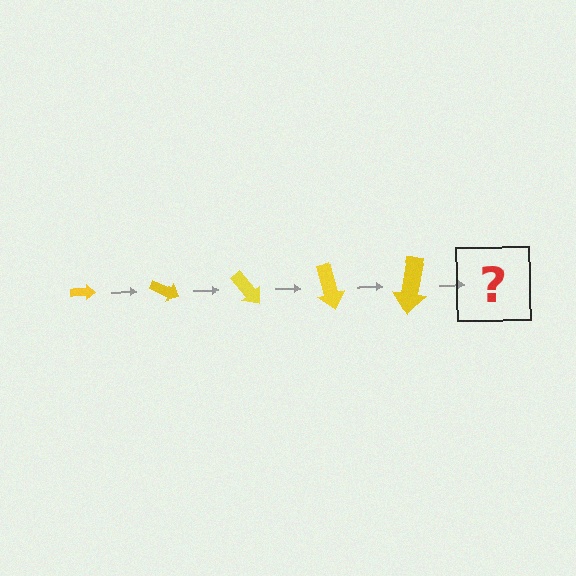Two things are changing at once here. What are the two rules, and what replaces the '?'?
The two rules are that the arrow grows larger each step and it rotates 25 degrees each step. The '?' should be an arrow, larger than the previous one and rotated 125 degrees from the start.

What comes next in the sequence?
The next element should be an arrow, larger than the previous one and rotated 125 degrees from the start.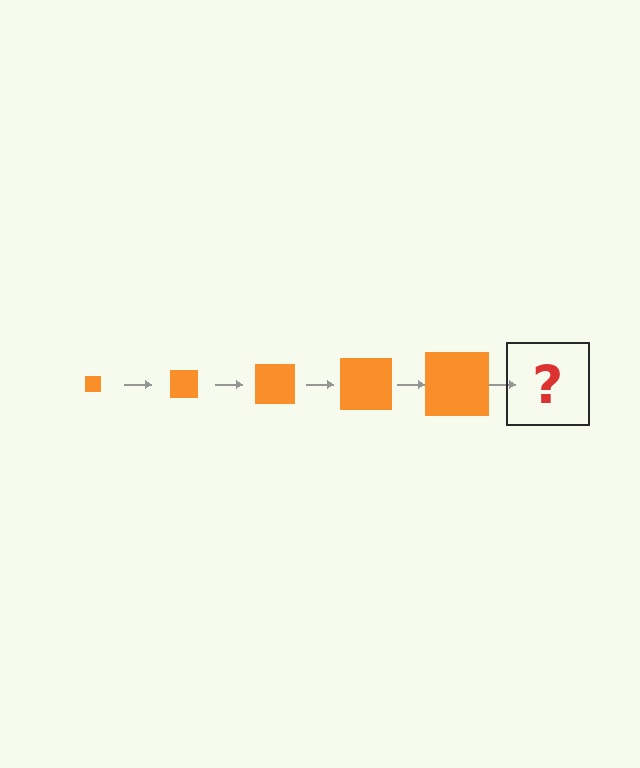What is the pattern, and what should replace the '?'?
The pattern is that the square gets progressively larger each step. The '?' should be an orange square, larger than the previous one.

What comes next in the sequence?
The next element should be an orange square, larger than the previous one.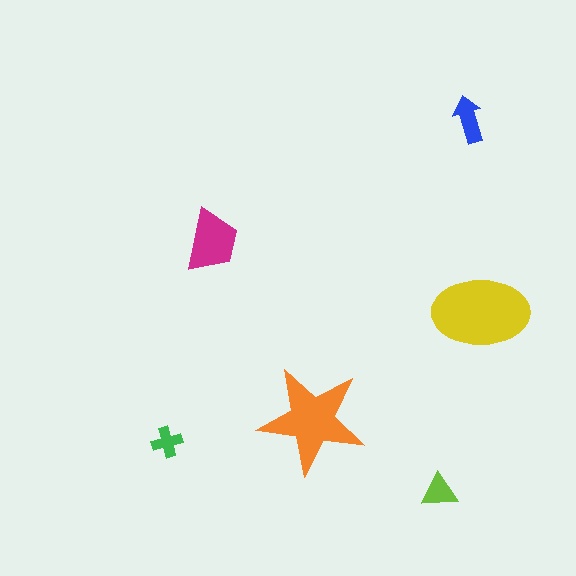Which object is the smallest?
The green cross.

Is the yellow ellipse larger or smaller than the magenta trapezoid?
Larger.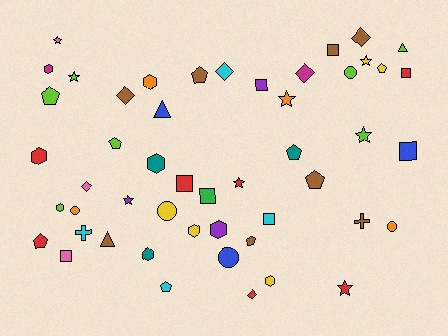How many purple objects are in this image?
There are 3 purple objects.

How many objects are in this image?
There are 50 objects.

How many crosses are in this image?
There are 2 crosses.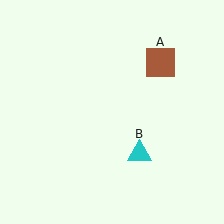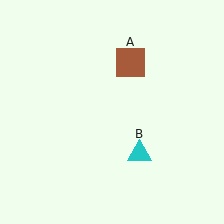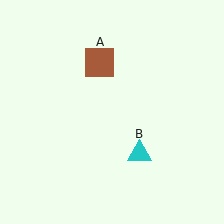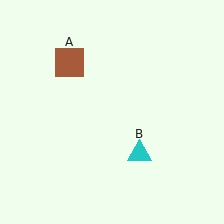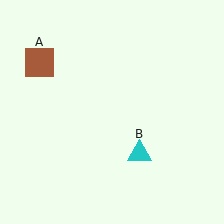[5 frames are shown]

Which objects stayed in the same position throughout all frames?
Cyan triangle (object B) remained stationary.